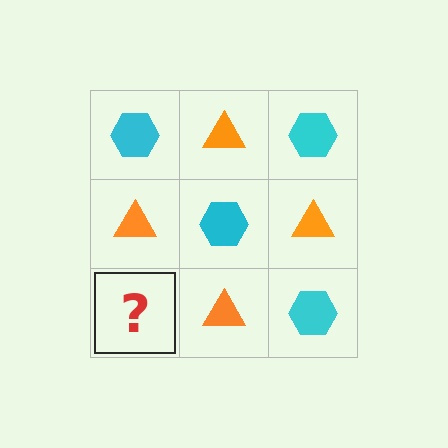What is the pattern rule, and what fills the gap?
The rule is that it alternates cyan hexagon and orange triangle in a checkerboard pattern. The gap should be filled with a cyan hexagon.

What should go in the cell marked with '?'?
The missing cell should contain a cyan hexagon.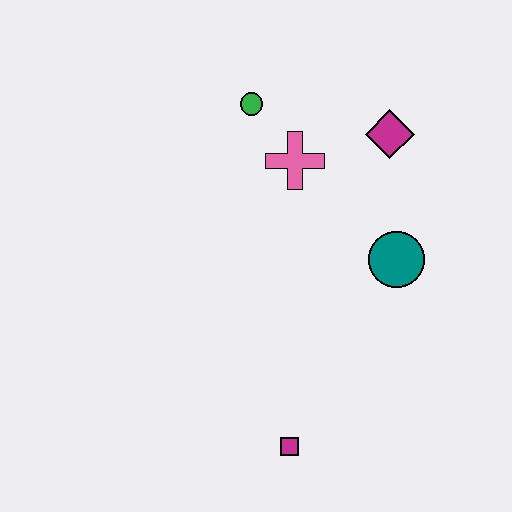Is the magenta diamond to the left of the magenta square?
No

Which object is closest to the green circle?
The pink cross is closest to the green circle.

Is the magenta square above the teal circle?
No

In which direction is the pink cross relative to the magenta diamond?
The pink cross is to the left of the magenta diamond.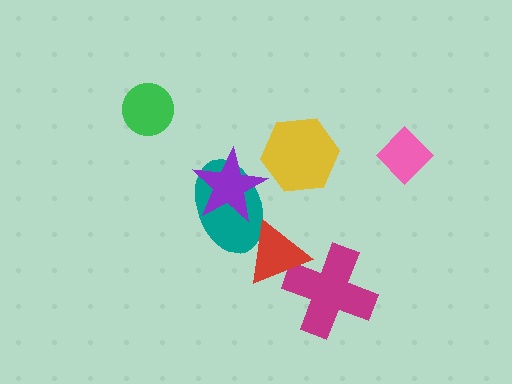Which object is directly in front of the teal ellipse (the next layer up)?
The red triangle is directly in front of the teal ellipse.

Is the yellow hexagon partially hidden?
No, no other shape covers it.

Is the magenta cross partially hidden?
Yes, it is partially covered by another shape.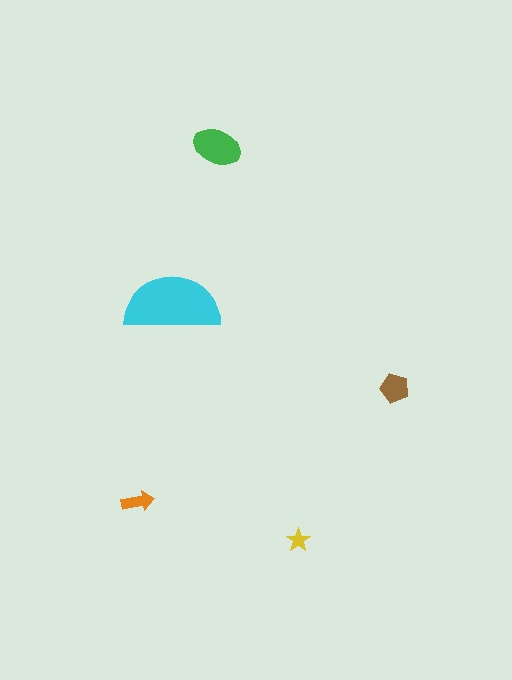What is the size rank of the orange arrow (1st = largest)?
4th.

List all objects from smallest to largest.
The yellow star, the orange arrow, the brown pentagon, the green ellipse, the cyan semicircle.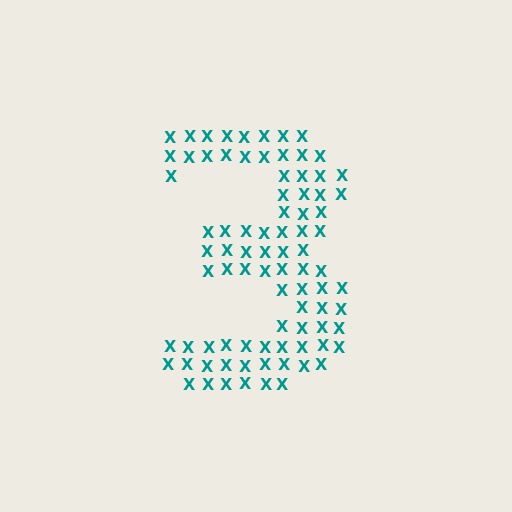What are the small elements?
The small elements are letter X's.